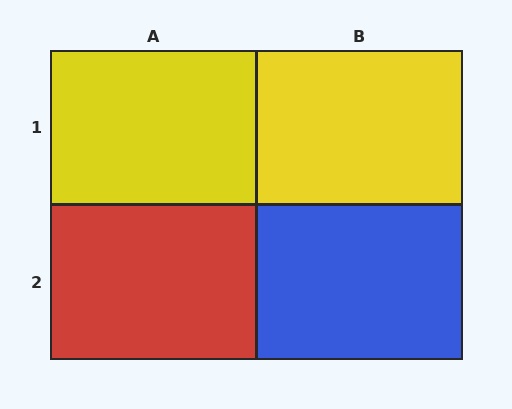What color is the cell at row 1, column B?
Yellow.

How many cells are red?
1 cell is red.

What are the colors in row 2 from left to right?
Red, blue.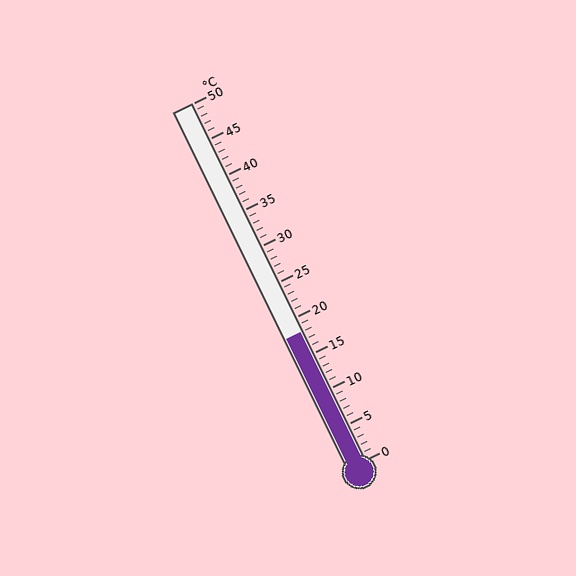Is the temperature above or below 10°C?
The temperature is above 10°C.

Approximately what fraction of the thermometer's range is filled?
The thermometer is filled to approximately 35% of its range.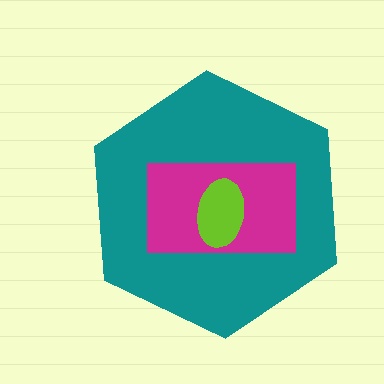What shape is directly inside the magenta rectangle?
The lime ellipse.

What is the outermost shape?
The teal hexagon.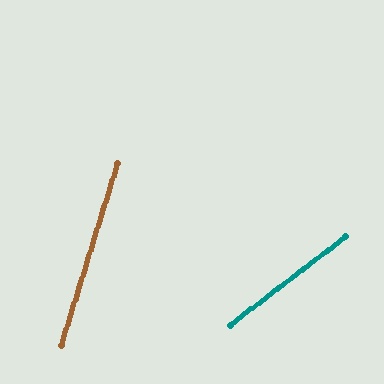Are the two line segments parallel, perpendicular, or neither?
Neither parallel nor perpendicular — they differ by about 35°.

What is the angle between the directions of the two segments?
Approximately 35 degrees.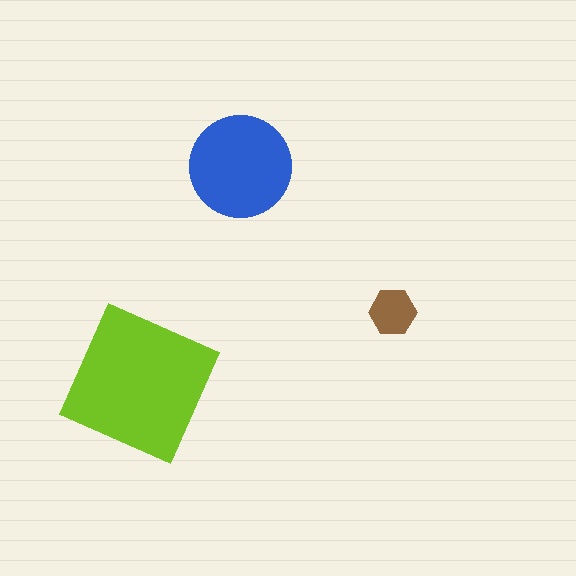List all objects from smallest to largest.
The brown hexagon, the blue circle, the lime square.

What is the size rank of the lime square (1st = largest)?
1st.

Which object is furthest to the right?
The brown hexagon is rightmost.